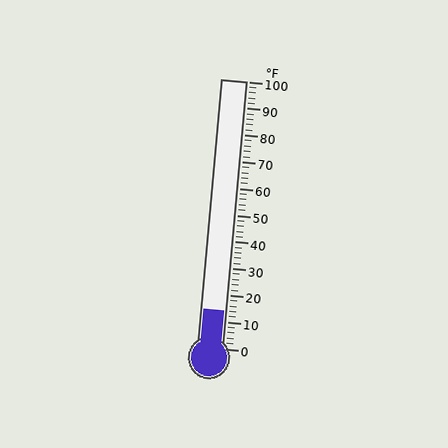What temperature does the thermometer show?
The thermometer shows approximately 14°F.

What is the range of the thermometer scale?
The thermometer scale ranges from 0°F to 100°F.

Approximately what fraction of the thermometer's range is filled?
The thermometer is filled to approximately 15% of its range.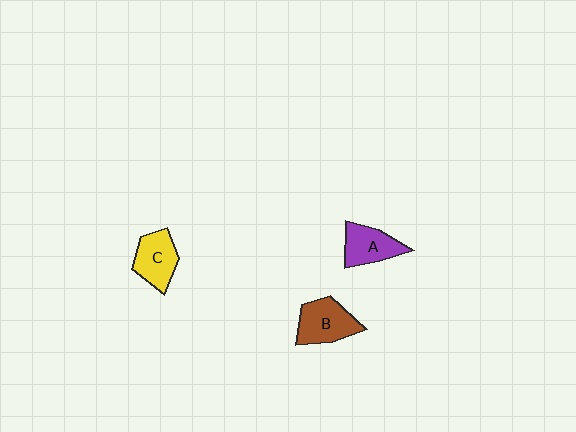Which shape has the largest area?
Shape B (brown).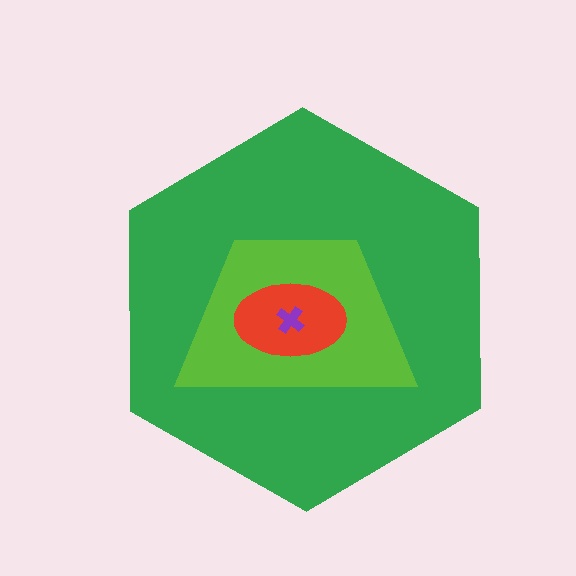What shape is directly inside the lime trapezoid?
The red ellipse.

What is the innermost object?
The purple cross.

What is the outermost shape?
The green hexagon.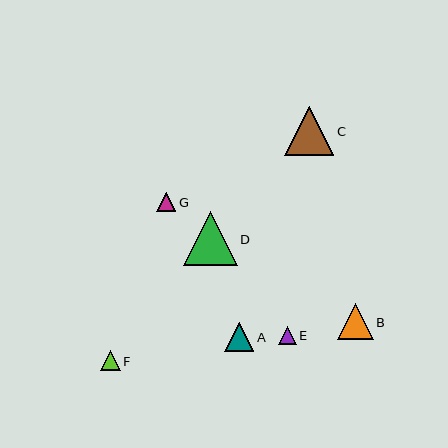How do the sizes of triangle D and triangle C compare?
Triangle D and triangle C are approximately the same size.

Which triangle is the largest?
Triangle D is the largest with a size of approximately 54 pixels.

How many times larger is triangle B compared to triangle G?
Triangle B is approximately 1.9 times the size of triangle G.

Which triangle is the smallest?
Triangle E is the smallest with a size of approximately 18 pixels.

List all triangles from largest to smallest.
From largest to smallest: D, C, B, A, F, G, E.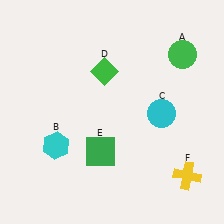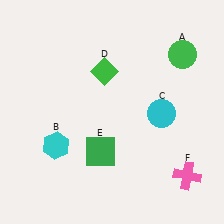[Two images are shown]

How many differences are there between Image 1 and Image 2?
There is 1 difference between the two images.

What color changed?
The cross (F) changed from yellow in Image 1 to pink in Image 2.